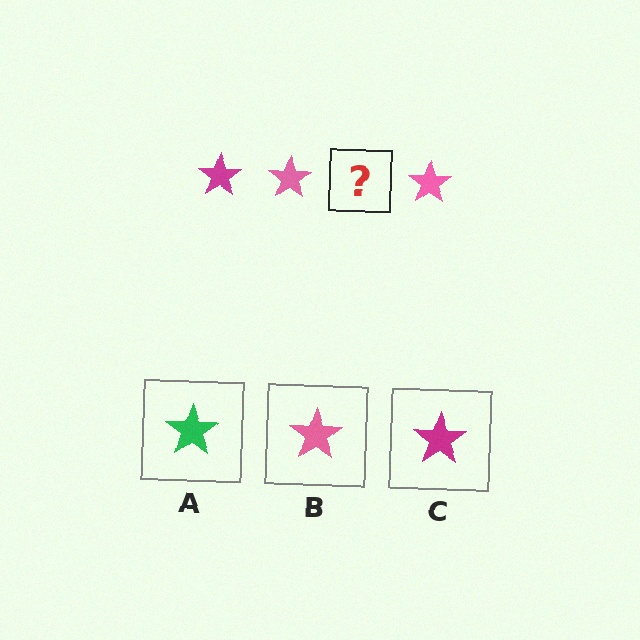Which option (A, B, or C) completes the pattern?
C.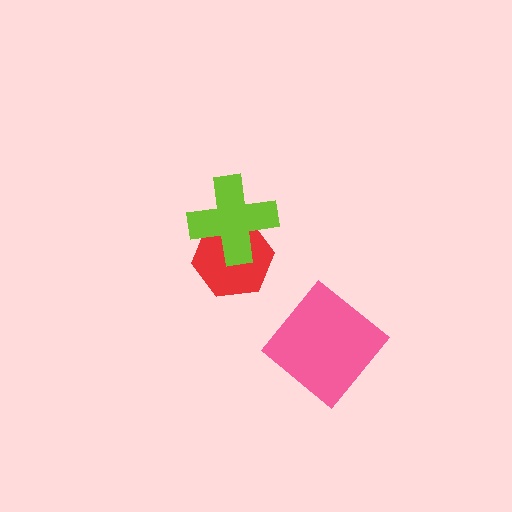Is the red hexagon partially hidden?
Yes, it is partially covered by another shape.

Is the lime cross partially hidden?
No, no other shape covers it.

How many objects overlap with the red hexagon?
1 object overlaps with the red hexagon.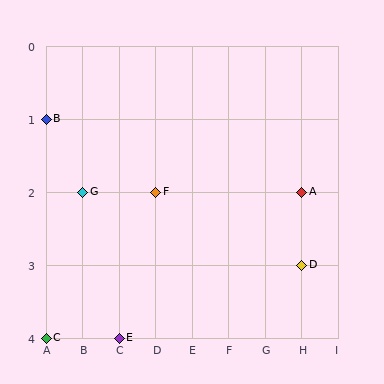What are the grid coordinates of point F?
Point F is at grid coordinates (D, 2).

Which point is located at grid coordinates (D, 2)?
Point F is at (D, 2).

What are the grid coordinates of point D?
Point D is at grid coordinates (H, 3).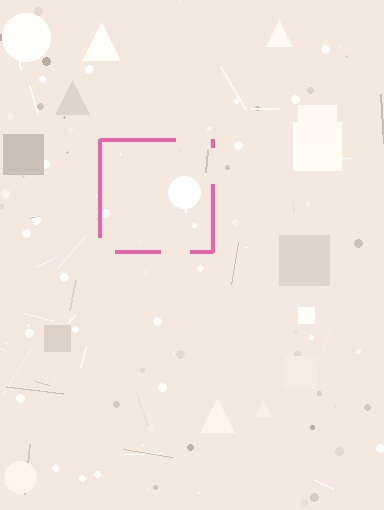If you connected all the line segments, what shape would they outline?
They would outline a square.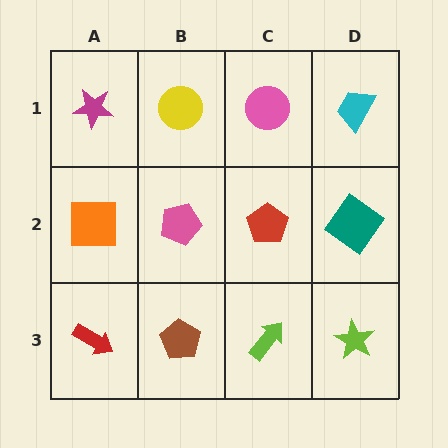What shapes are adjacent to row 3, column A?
An orange square (row 2, column A), a brown pentagon (row 3, column B).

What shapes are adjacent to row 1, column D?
A teal diamond (row 2, column D), a pink circle (row 1, column C).